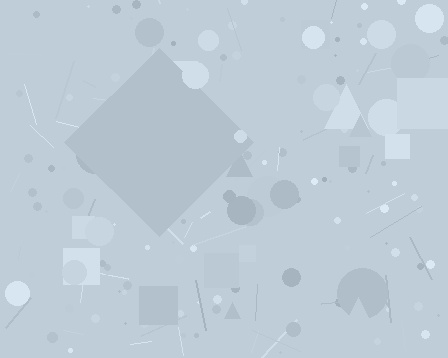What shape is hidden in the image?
A diamond is hidden in the image.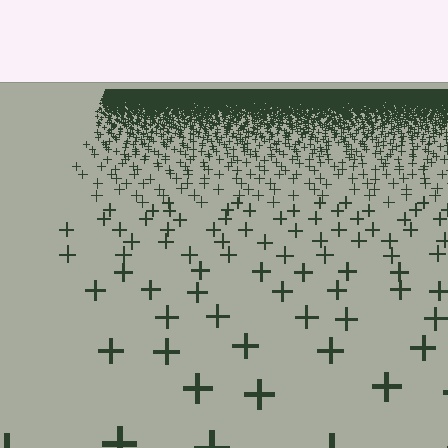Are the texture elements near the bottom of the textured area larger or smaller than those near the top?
Larger. Near the bottom, elements are closer to the viewer and appear at a bigger on-screen size.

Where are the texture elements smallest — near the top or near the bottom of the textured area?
Near the top.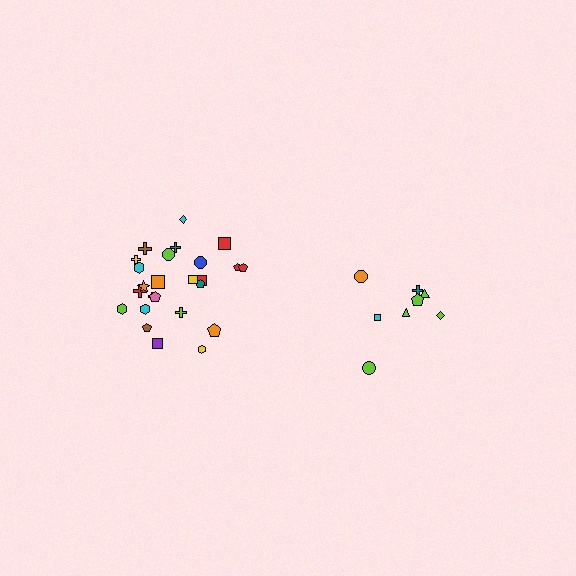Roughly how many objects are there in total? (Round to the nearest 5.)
Roughly 35 objects in total.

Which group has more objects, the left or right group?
The left group.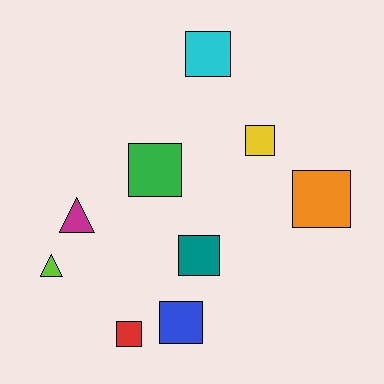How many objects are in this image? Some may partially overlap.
There are 9 objects.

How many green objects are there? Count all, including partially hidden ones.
There is 1 green object.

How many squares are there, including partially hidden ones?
There are 7 squares.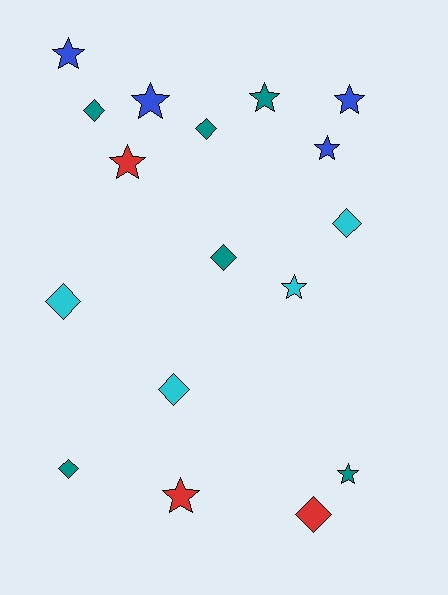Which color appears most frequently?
Teal, with 6 objects.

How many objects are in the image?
There are 17 objects.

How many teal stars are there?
There are 2 teal stars.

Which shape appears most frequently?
Star, with 9 objects.